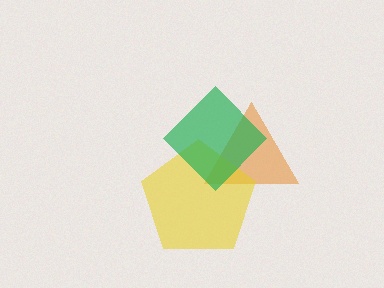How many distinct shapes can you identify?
There are 3 distinct shapes: an orange triangle, a yellow pentagon, a green diamond.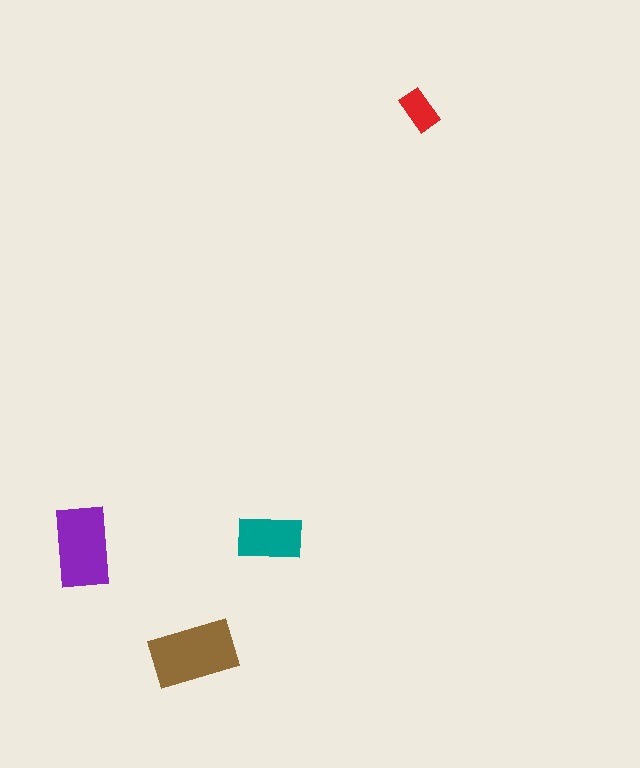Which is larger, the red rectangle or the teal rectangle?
The teal one.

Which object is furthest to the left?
The purple rectangle is leftmost.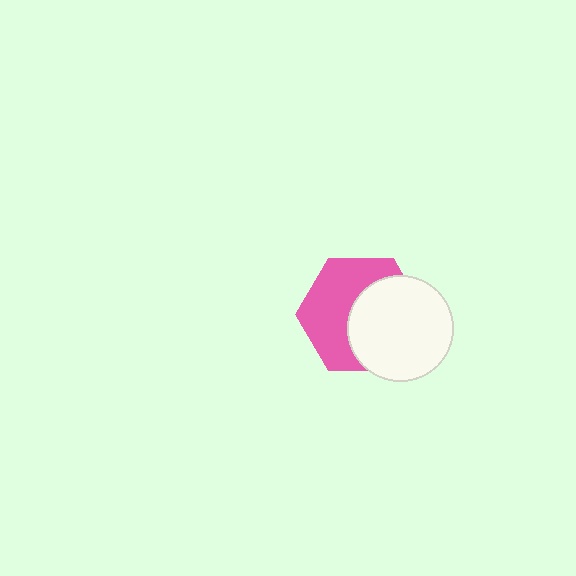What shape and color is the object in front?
The object in front is a white circle.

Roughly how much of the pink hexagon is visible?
About half of it is visible (roughly 52%).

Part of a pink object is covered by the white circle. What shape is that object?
It is a hexagon.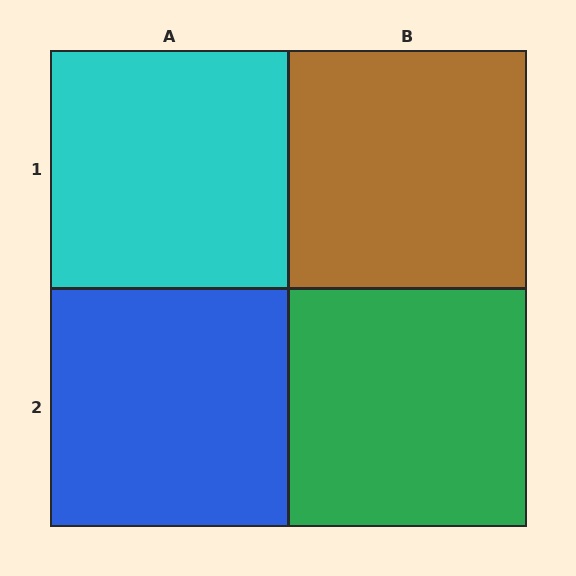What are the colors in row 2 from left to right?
Blue, green.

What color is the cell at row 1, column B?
Brown.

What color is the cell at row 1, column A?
Cyan.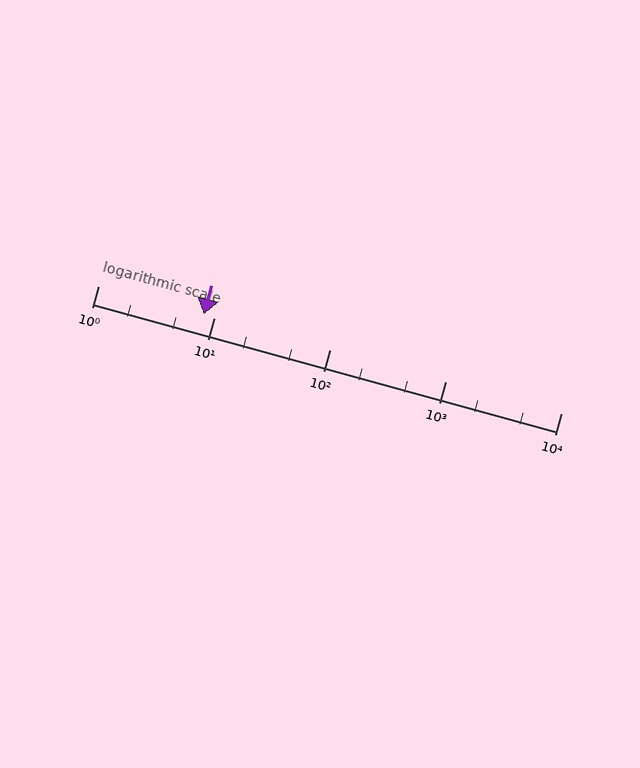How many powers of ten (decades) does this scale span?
The scale spans 4 decades, from 1 to 10000.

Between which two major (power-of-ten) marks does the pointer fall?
The pointer is between 1 and 10.